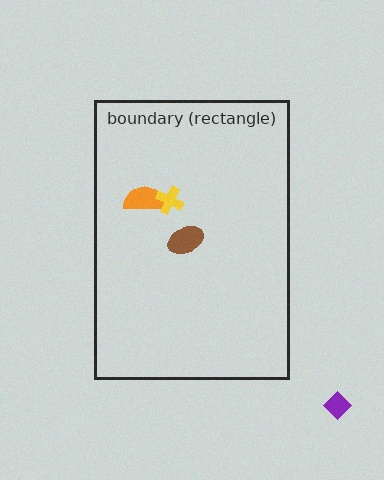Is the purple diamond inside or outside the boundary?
Outside.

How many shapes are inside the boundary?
3 inside, 1 outside.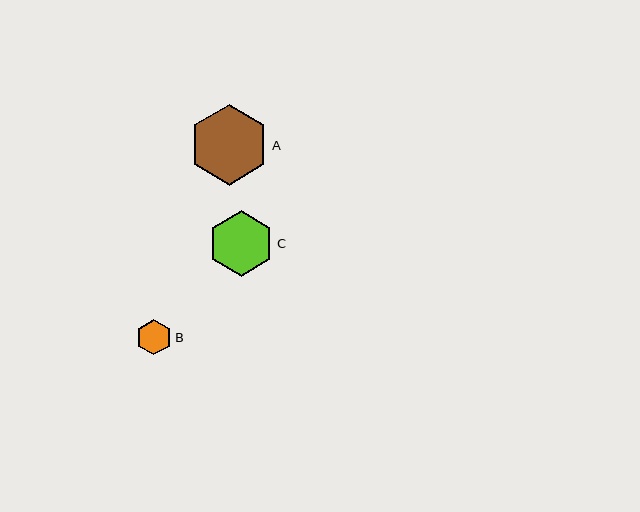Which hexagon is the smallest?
Hexagon B is the smallest with a size of approximately 36 pixels.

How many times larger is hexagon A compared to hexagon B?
Hexagon A is approximately 2.2 times the size of hexagon B.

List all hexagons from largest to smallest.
From largest to smallest: A, C, B.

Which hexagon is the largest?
Hexagon A is the largest with a size of approximately 80 pixels.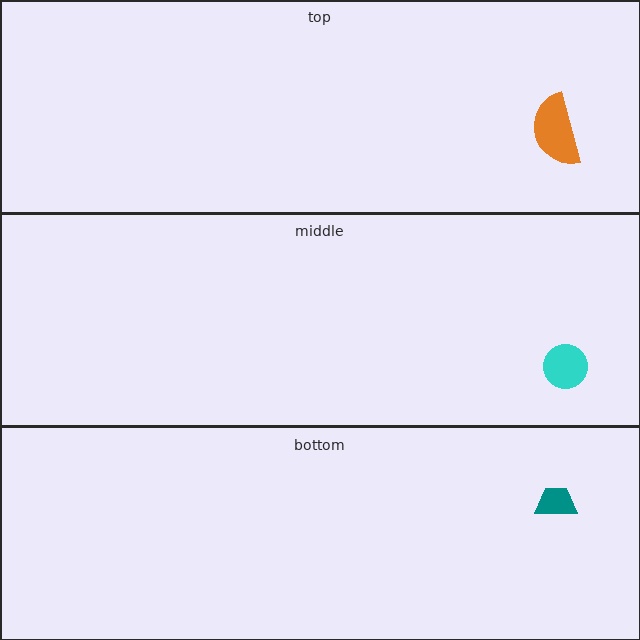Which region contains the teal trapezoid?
The bottom region.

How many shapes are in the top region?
1.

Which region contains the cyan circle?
The middle region.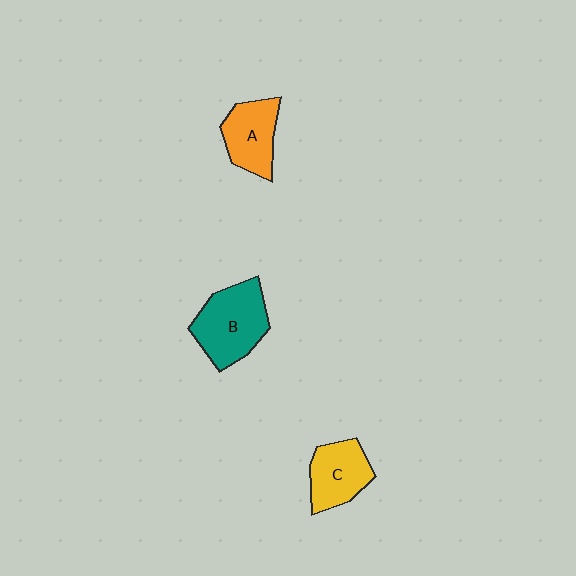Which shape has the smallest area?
Shape A (orange).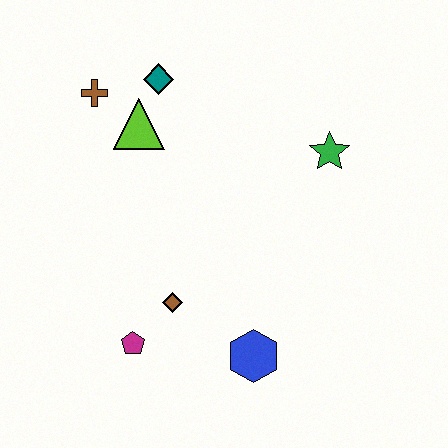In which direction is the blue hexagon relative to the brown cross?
The blue hexagon is below the brown cross.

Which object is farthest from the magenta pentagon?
The green star is farthest from the magenta pentagon.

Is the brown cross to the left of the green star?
Yes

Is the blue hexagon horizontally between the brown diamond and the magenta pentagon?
No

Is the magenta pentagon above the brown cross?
No